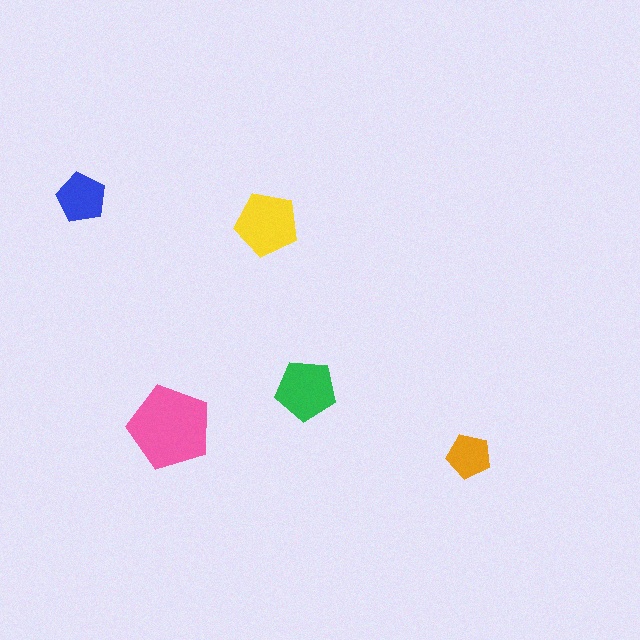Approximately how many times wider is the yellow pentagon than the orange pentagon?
About 1.5 times wider.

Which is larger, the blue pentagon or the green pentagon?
The green one.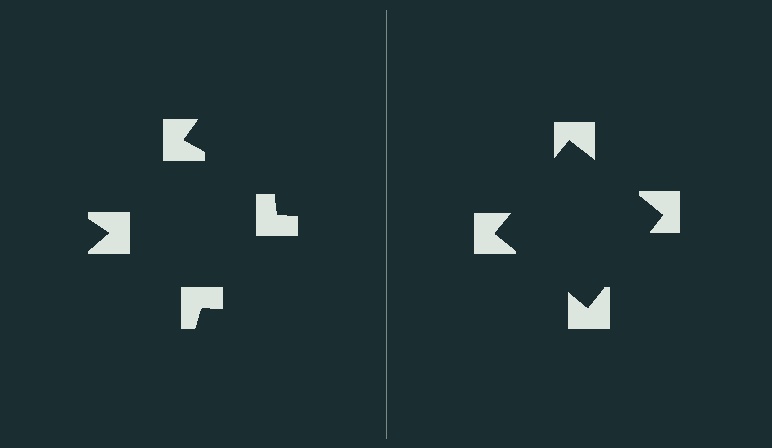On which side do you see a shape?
An illusory square appears on the right side. On the left side the wedge cuts are rotated, so no coherent shape forms.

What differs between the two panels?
The notched squares are positioned identically on both sides; only the wedge orientations differ. On the right they align to a square; on the left they are misaligned.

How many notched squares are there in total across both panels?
8 — 4 on each side.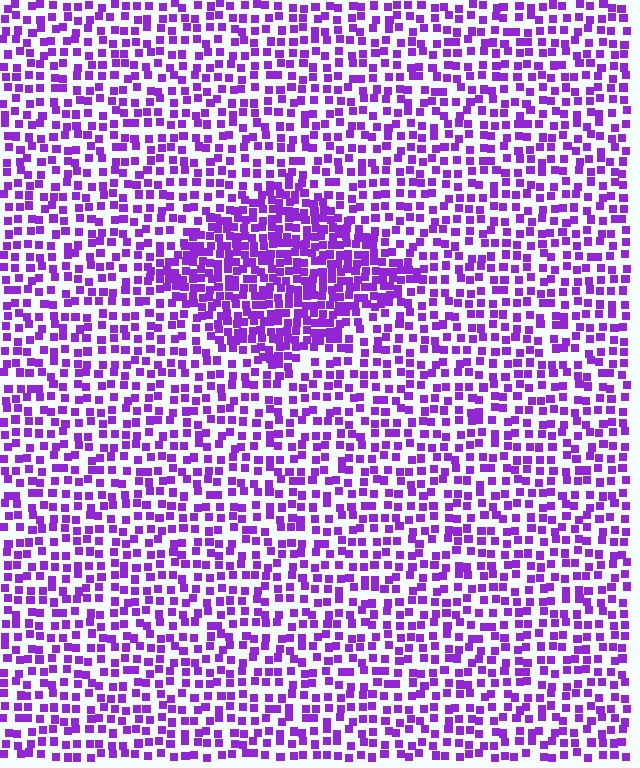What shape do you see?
I see a diamond.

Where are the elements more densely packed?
The elements are more densely packed inside the diamond boundary.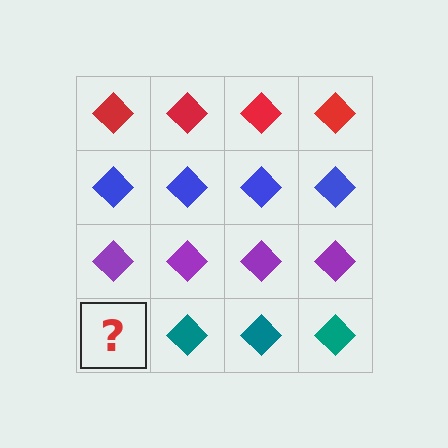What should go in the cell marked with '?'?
The missing cell should contain a teal diamond.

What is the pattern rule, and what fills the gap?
The rule is that each row has a consistent color. The gap should be filled with a teal diamond.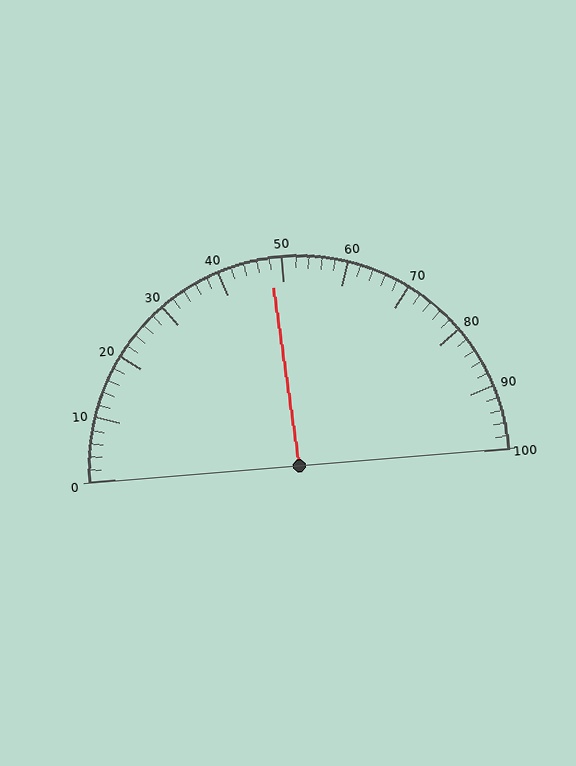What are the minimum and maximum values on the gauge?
The gauge ranges from 0 to 100.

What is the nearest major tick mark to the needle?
The nearest major tick mark is 50.